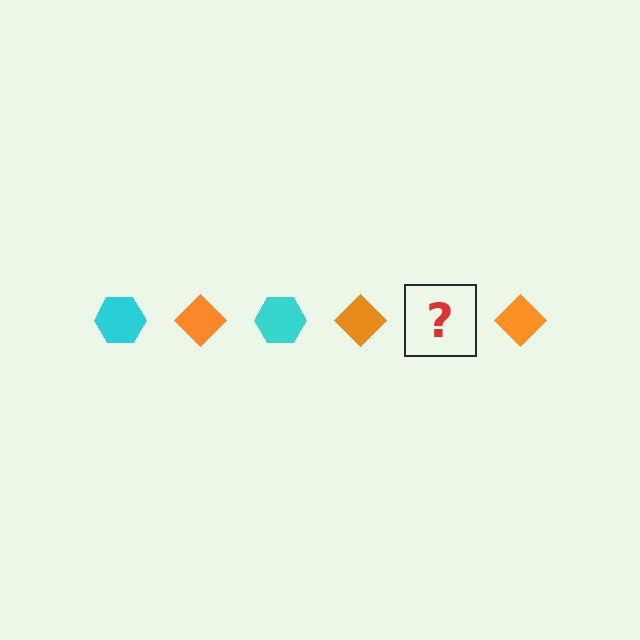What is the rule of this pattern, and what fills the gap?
The rule is that the pattern alternates between cyan hexagon and orange diamond. The gap should be filled with a cyan hexagon.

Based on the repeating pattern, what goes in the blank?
The blank should be a cyan hexagon.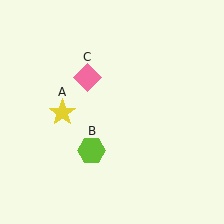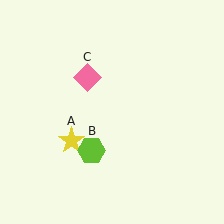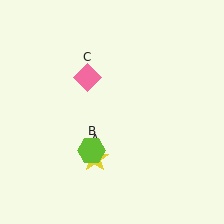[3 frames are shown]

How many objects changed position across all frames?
1 object changed position: yellow star (object A).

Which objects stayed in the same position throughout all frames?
Lime hexagon (object B) and pink diamond (object C) remained stationary.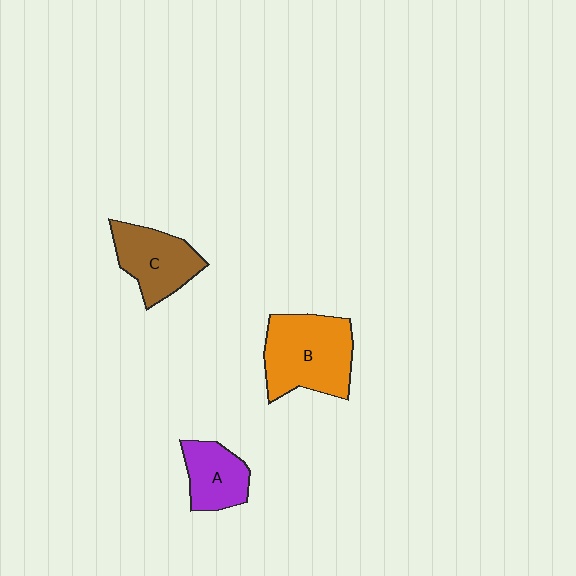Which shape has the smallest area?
Shape A (purple).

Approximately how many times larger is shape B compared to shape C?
Approximately 1.4 times.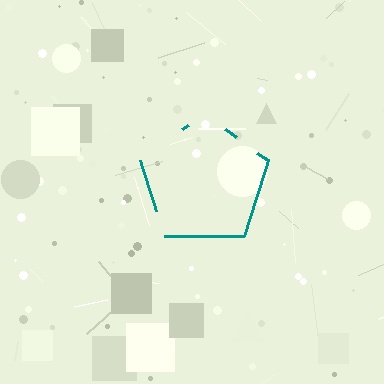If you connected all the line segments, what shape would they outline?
They would outline a pentagon.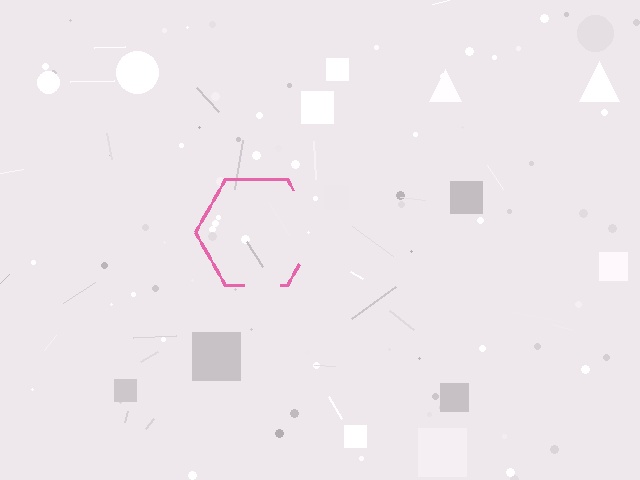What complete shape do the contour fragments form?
The contour fragments form a hexagon.